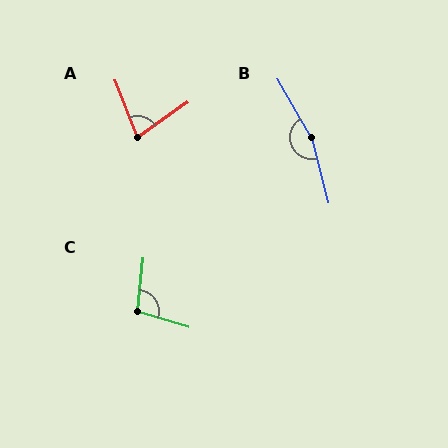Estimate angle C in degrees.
Approximately 101 degrees.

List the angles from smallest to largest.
A (76°), C (101°), B (165°).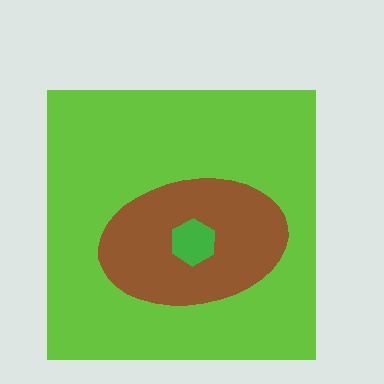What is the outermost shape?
The lime square.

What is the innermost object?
The green hexagon.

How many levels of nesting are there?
3.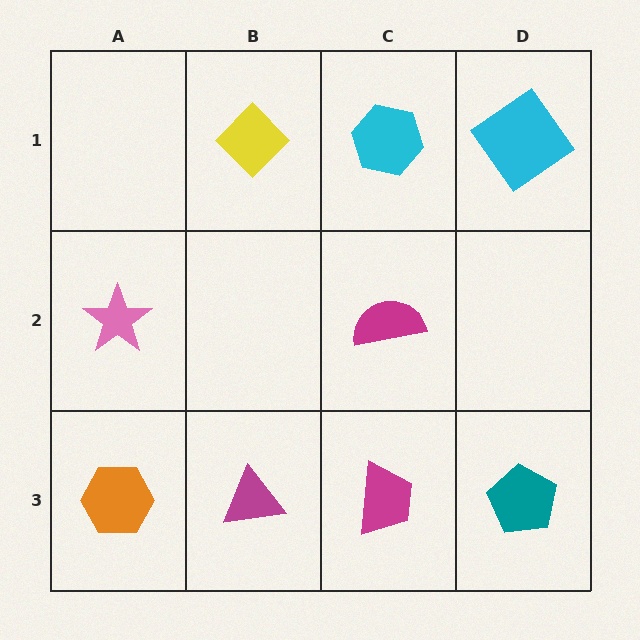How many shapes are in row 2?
2 shapes.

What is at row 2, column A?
A pink star.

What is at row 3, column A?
An orange hexagon.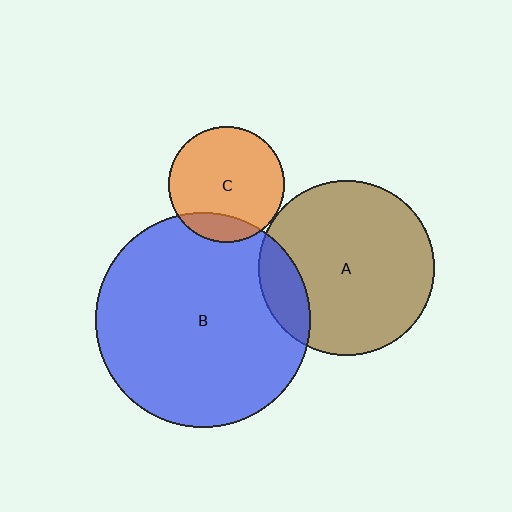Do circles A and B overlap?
Yes.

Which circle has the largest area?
Circle B (blue).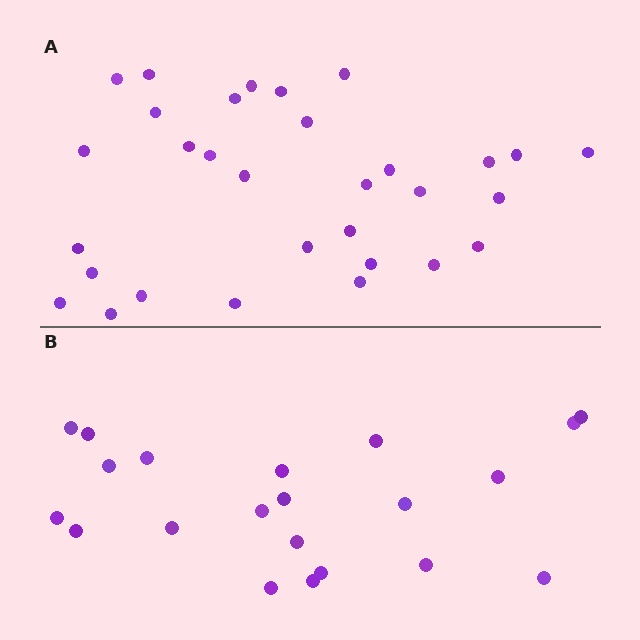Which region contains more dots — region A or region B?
Region A (the top region) has more dots.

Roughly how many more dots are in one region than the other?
Region A has roughly 10 or so more dots than region B.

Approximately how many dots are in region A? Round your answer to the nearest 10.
About 30 dots. (The exact count is 31, which rounds to 30.)